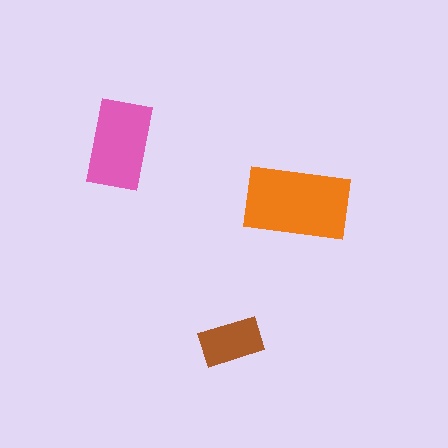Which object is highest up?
The pink rectangle is topmost.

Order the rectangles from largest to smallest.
the orange one, the pink one, the brown one.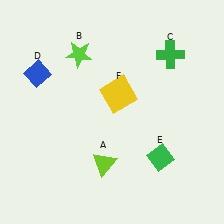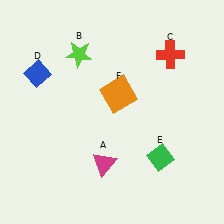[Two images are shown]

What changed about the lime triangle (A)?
In Image 1, A is lime. In Image 2, it changed to magenta.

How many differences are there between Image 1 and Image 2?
There are 3 differences between the two images.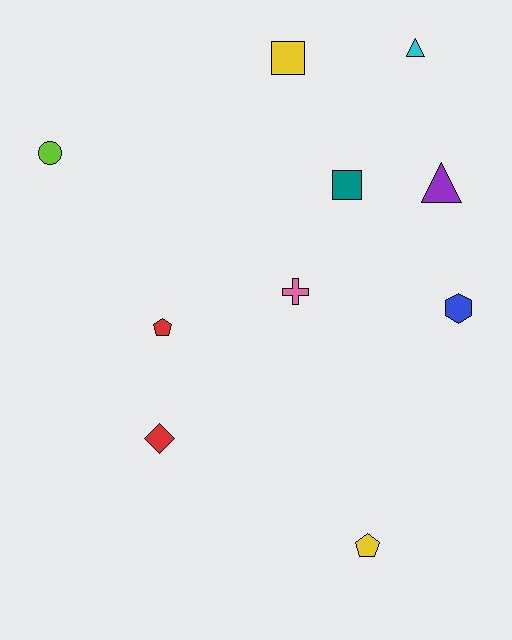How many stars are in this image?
There are no stars.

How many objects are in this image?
There are 10 objects.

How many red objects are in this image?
There are 2 red objects.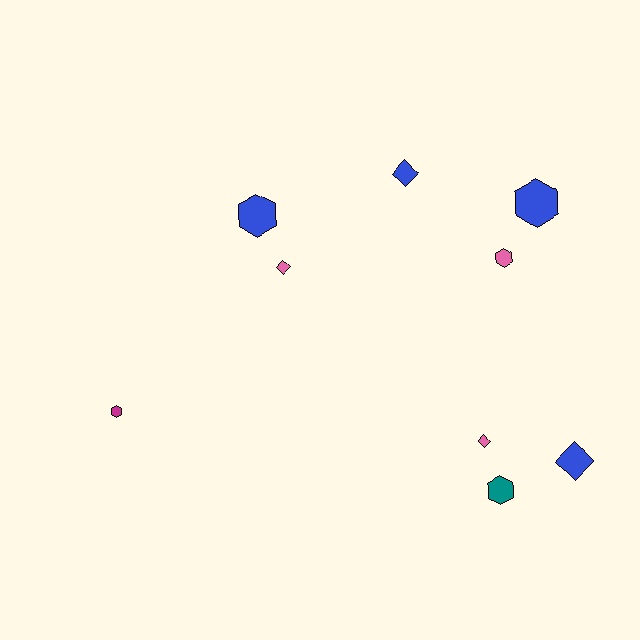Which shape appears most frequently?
Hexagon, with 5 objects.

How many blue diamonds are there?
There are 2 blue diamonds.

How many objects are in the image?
There are 9 objects.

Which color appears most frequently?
Blue, with 4 objects.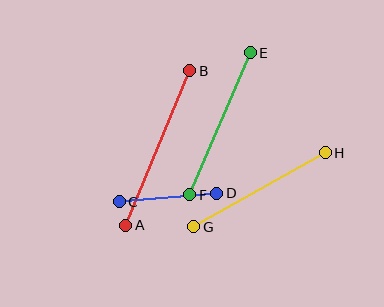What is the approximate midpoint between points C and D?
The midpoint is at approximately (168, 198) pixels.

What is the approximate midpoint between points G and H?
The midpoint is at approximately (259, 190) pixels.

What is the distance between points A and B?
The distance is approximately 167 pixels.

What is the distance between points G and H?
The distance is approximately 151 pixels.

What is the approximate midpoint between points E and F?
The midpoint is at approximately (220, 124) pixels.